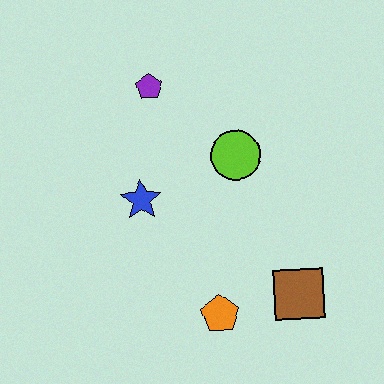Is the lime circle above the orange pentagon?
Yes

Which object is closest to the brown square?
The orange pentagon is closest to the brown square.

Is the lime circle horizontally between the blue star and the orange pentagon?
No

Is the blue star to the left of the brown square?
Yes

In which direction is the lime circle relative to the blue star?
The lime circle is to the right of the blue star.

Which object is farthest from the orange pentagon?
The purple pentagon is farthest from the orange pentagon.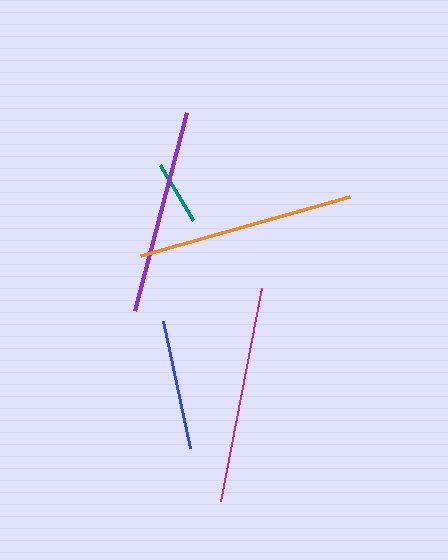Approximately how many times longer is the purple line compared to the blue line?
The purple line is approximately 1.6 times the length of the blue line.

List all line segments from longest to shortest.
From longest to shortest: orange, magenta, purple, blue, teal.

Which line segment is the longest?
The orange line is the longest at approximately 217 pixels.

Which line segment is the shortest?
The teal line is the shortest at approximately 64 pixels.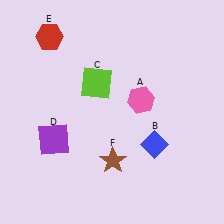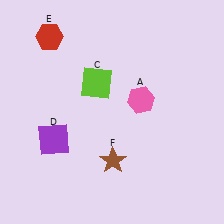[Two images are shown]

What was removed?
The blue diamond (B) was removed in Image 2.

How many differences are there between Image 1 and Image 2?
There is 1 difference between the two images.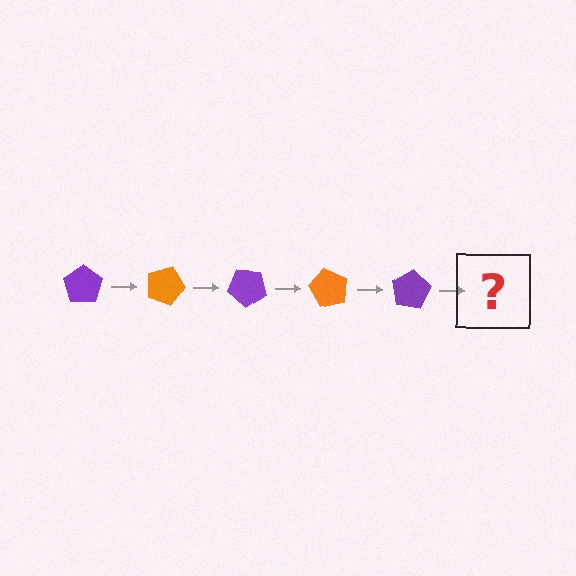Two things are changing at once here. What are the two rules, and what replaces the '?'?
The two rules are that it rotates 20 degrees each step and the color cycles through purple and orange. The '?' should be an orange pentagon, rotated 100 degrees from the start.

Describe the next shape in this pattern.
It should be an orange pentagon, rotated 100 degrees from the start.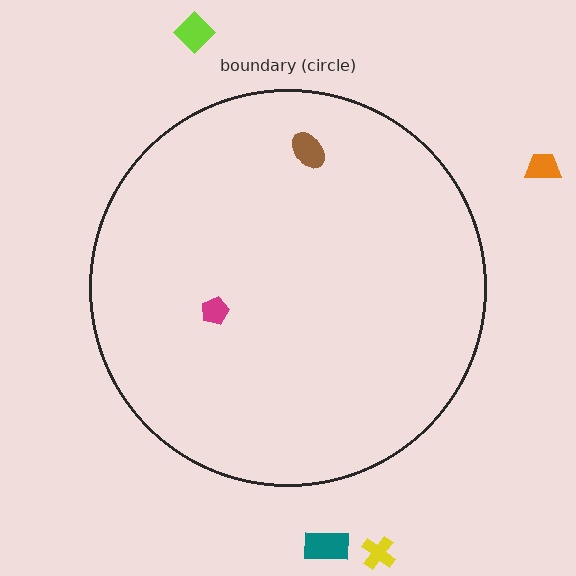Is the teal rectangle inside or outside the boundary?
Outside.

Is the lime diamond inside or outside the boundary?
Outside.